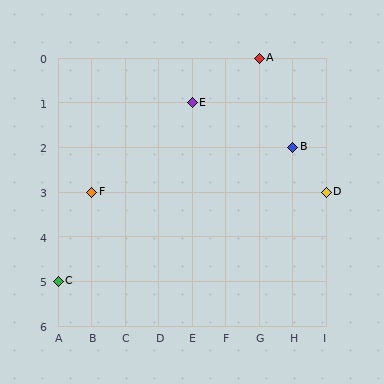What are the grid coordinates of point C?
Point C is at grid coordinates (A, 5).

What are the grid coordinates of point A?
Point A is at grid coordinates (G, 0).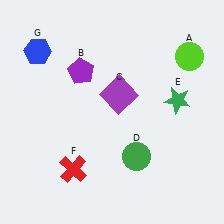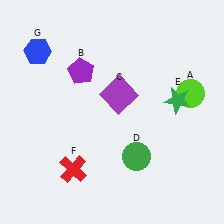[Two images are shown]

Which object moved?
The lime circle (A) moved down.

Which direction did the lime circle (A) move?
The lime circle (A) moved down.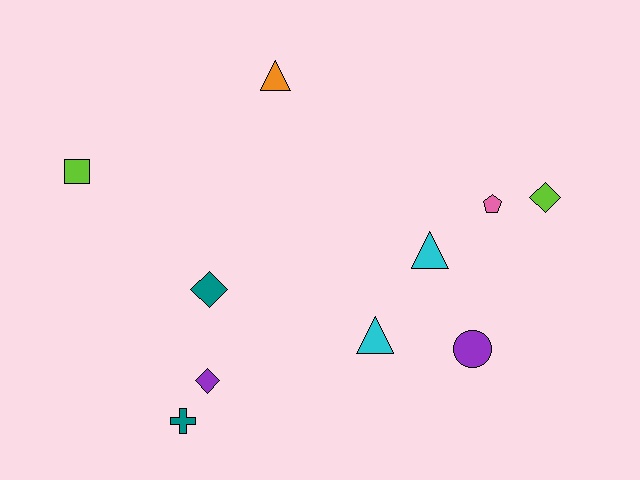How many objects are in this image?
There are 10 objects.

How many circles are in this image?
There is 1 circle.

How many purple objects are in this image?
There are 2 purple objects.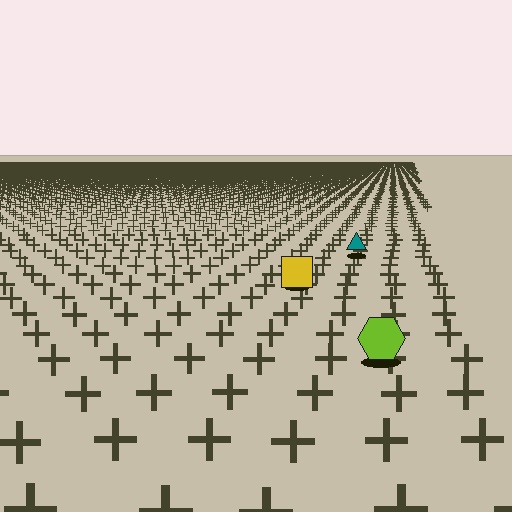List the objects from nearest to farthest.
From nearest to farthest: the lime hexagon, the yellow square, the teal triangle.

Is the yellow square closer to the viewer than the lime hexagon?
No. The lime hexagon is closer — you can tell from the texture gradient: the ground texture is coarser near it.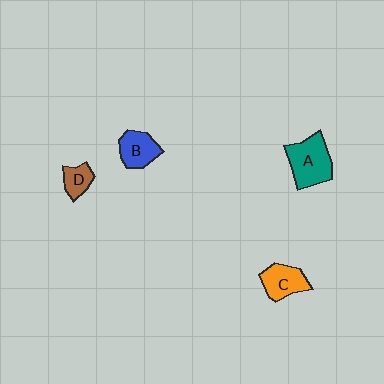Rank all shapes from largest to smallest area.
From largest to smallest: A (teal), C (orange), B (blue), D (brown).